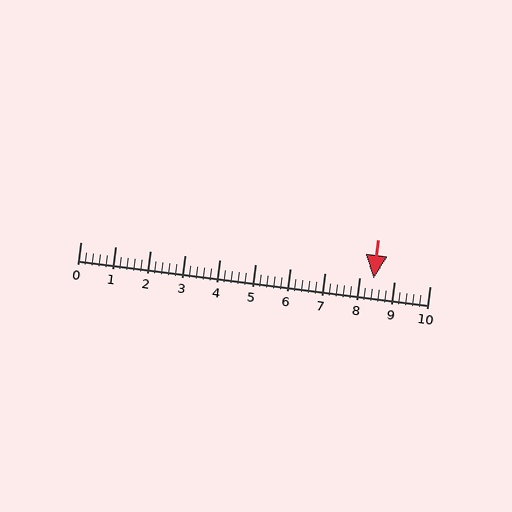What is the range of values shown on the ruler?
The ruler shows values from 0 to 10.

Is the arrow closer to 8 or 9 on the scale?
The arrow is closer to 8.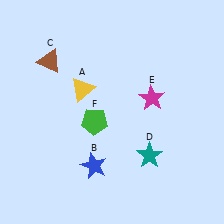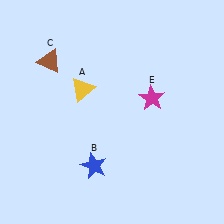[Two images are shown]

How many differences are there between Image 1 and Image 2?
There are 2 differences between the two images.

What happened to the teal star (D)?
The teal star (D) was removed in Image 2. It was in the bottom-right area of Image 1.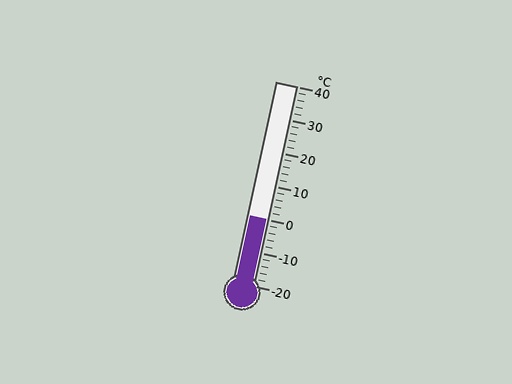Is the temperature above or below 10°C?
The temperature is below 10°C.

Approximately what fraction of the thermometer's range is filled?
The thermometer is filled to approximately 35% of its range.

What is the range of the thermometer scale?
The thermometer scale ranges from -20°C to 40°C.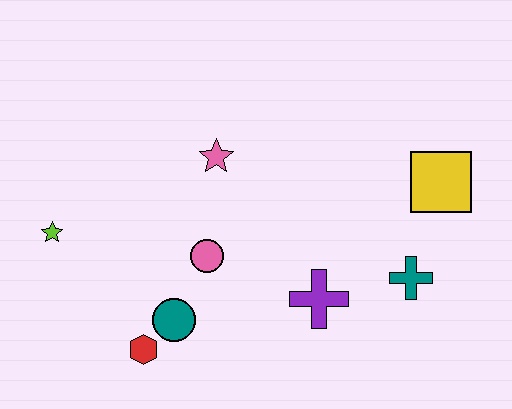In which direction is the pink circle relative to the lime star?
The pink circle is to the right of the lime star.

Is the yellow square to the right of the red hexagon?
Yes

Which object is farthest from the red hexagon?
The yellow square is farthest from the red hexagon.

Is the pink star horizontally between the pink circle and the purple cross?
Yes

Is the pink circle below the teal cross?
No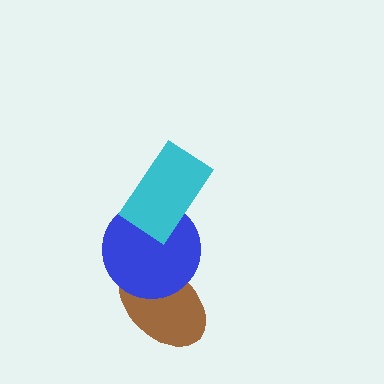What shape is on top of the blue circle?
The cyan rectangle is on top of the blue circle.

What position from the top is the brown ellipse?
The brown ellipse is 3rd from the top.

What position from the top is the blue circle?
The blue circle is 2nd from the top.